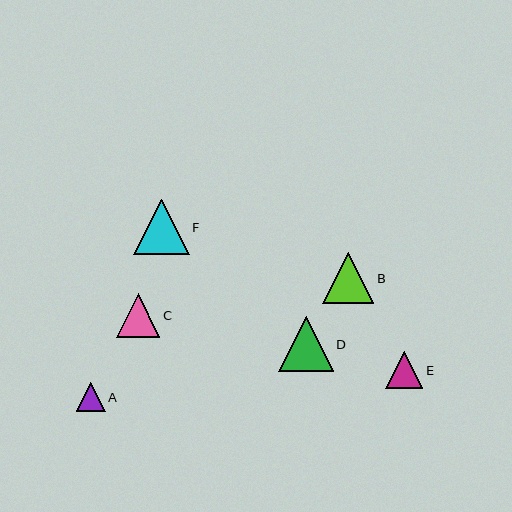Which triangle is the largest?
Triangle F is the largest with a size of approximately 56 pixels.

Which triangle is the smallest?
Triangle A is the smallest with a size of approximately 29 pixels.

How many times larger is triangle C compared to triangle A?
Triangle C is approximately 1.5 times the size of triangle A.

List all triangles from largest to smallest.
From largest to smallest: F, D, B, C, E, A.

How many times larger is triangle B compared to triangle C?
Triangle B is approximately 1.2 times the size of triangle C.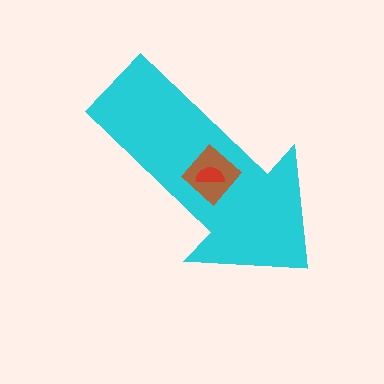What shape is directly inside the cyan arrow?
The brown diamond.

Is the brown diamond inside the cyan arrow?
Yes.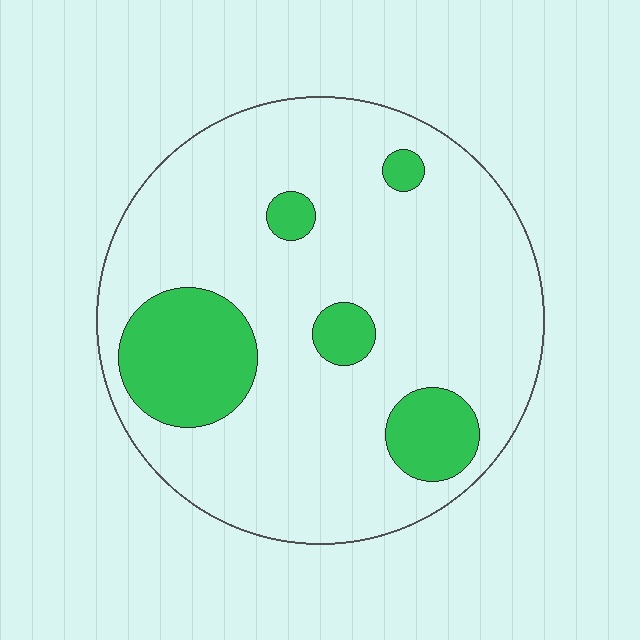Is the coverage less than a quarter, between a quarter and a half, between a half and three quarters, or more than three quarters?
Less than a quarter.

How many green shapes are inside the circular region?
5.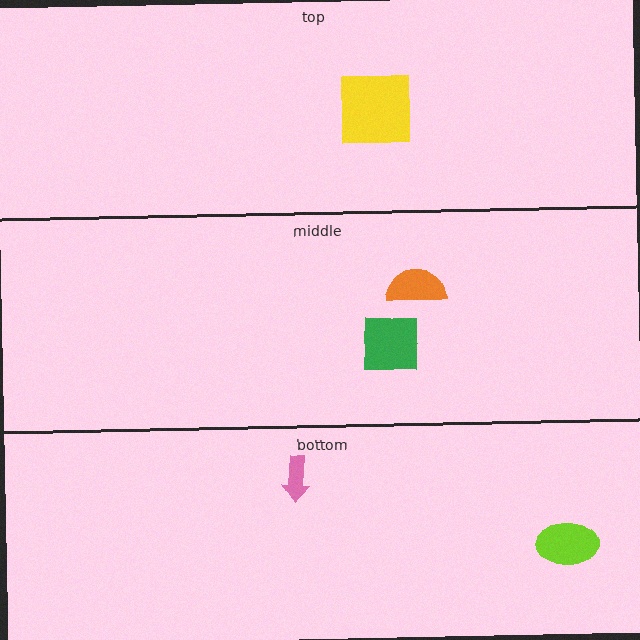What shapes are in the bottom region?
The pink arrow, the lime ellipse.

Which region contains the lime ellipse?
The bottom region.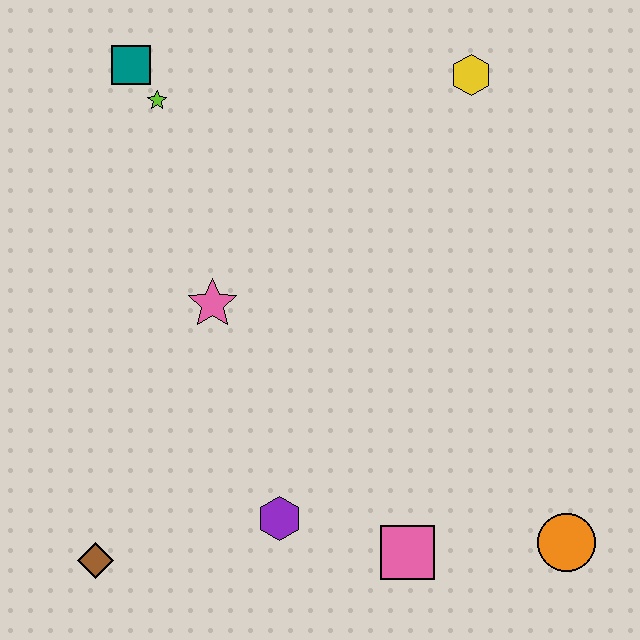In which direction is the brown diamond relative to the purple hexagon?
The brown diamond is to the left of the purple hexagon.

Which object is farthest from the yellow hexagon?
The brown diamond is farthest from the yellow hexagon.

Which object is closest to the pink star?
The lime star is closest to the pink star.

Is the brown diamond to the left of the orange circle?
Yes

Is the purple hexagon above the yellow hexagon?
No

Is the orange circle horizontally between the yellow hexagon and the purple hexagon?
No